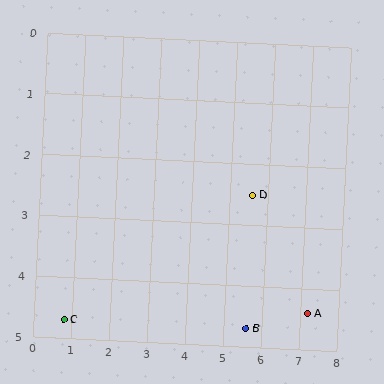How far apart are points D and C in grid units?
Points D and C are about 5.3 grid units apart.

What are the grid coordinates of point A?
Point A is at approximately (7.2, 4.4).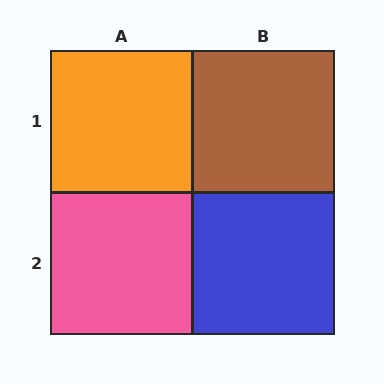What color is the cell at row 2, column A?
Pink.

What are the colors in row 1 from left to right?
Orange, brown.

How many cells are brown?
1 cell is brown.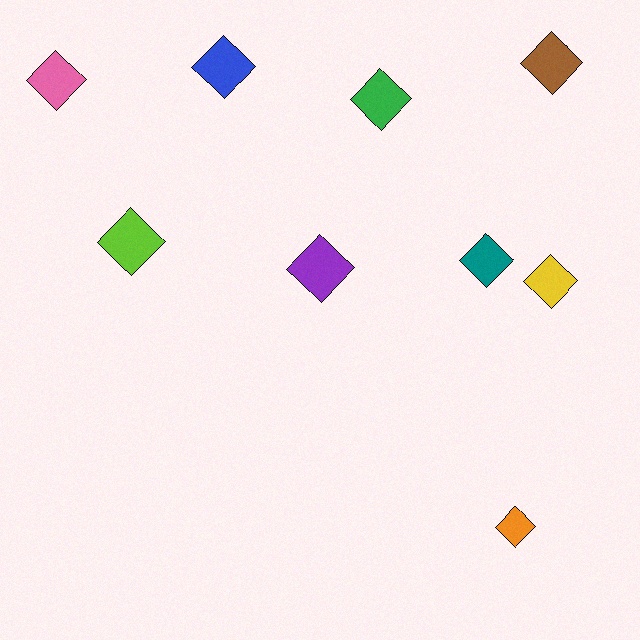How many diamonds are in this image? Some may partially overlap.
There are 9 diamonds.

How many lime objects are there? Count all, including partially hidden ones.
There is 1 lime object.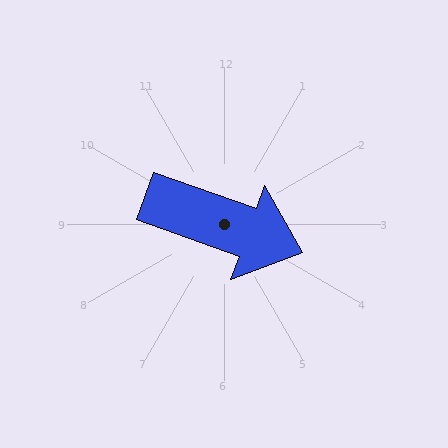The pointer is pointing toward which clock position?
Roughly 4 o'clock.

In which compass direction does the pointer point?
East.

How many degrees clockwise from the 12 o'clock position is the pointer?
Approximately 110 degrees.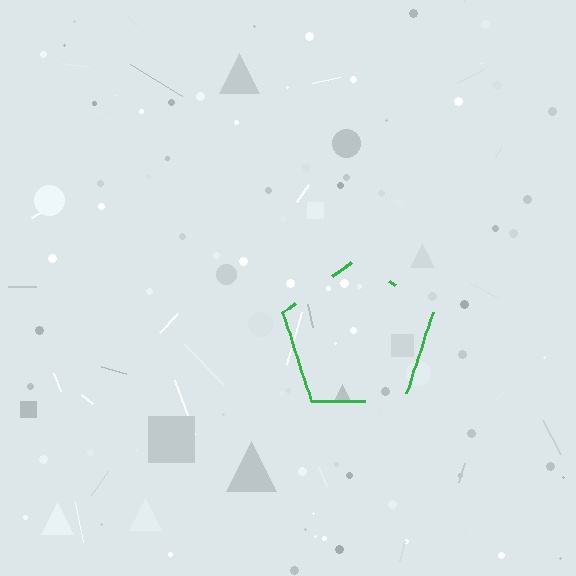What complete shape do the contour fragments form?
The contour fragments form a pentagon.